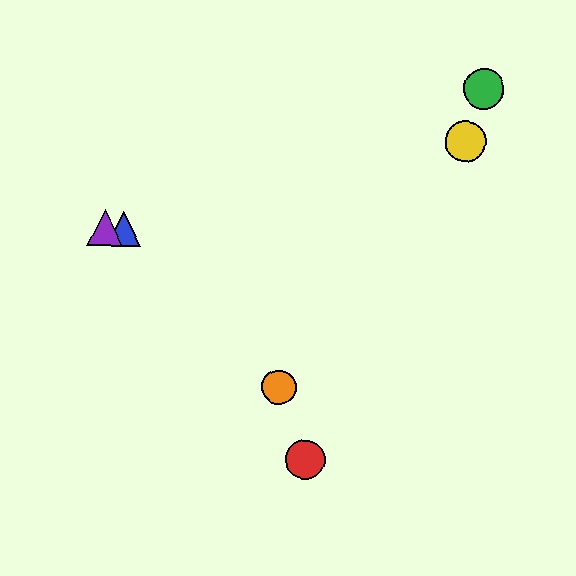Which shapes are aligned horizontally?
The blue triangle, the purple triangle are aligned horizontally.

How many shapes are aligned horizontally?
2 shapes (the blue triangle, the purple triangle) are aligned horizontally.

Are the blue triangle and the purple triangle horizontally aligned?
Yes, both are at y≈229.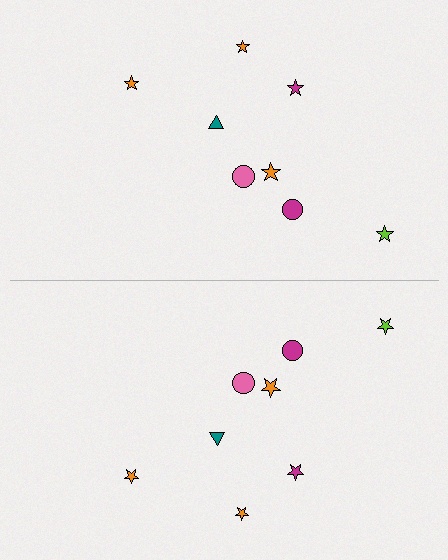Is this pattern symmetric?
Yes, this pattern has bilateral (reflection) symmetry.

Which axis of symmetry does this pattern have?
The pattern has a horizontal axis of symmetry running through the center of the image.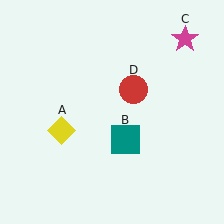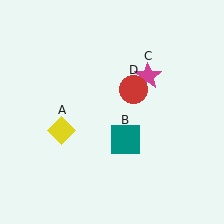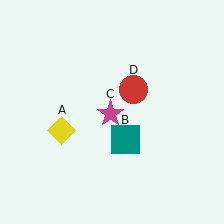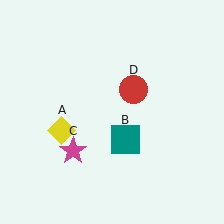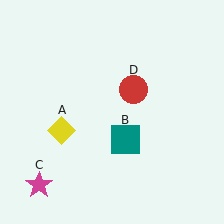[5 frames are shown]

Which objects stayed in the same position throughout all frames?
Yellow diamond (object A) and teal square (object B) and red circle (object D) remained stationary.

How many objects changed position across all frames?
1 object changed position: magenta star (object C).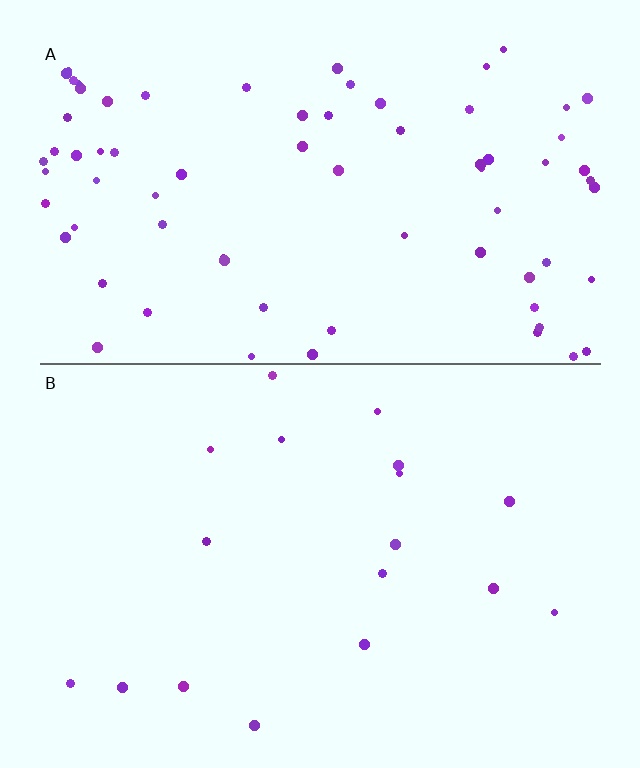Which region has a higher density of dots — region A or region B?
A (the top).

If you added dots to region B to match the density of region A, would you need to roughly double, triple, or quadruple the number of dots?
Approximately quadruple.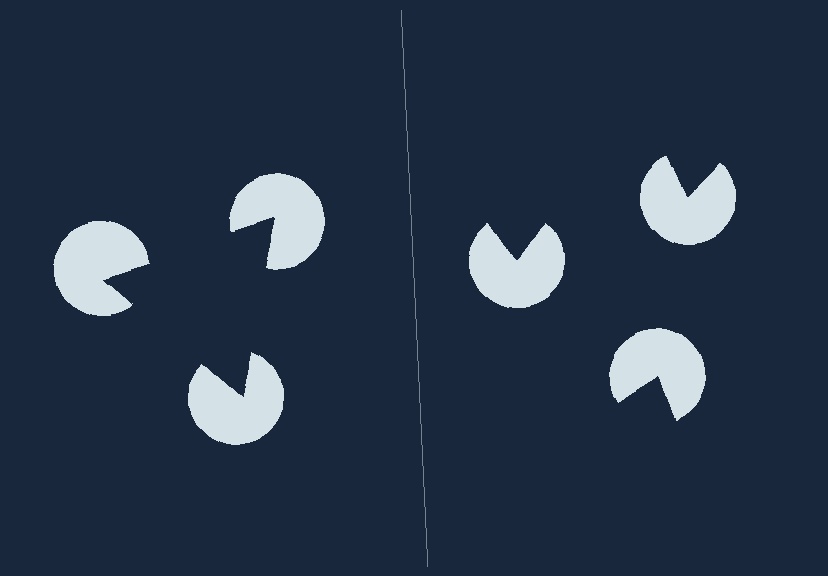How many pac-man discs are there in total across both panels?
6 — 3 on each side.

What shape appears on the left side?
An illusory triangle.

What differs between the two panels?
The pac-man discs are positioned identically on both sides; only the wedge orientations differ. On the left they align to a triangle; on the right they are misaligned.